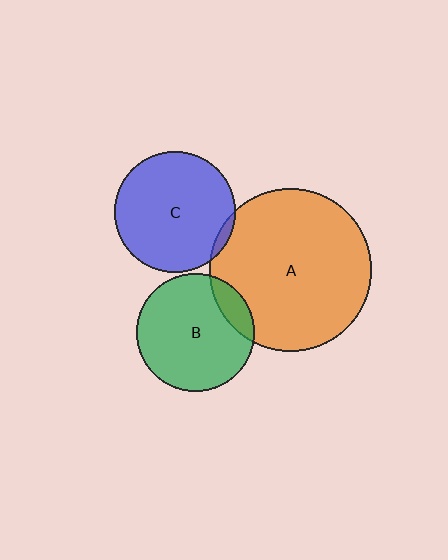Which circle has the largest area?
Circle A (orange).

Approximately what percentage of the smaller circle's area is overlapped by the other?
Approximately 5%.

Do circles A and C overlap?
Yes.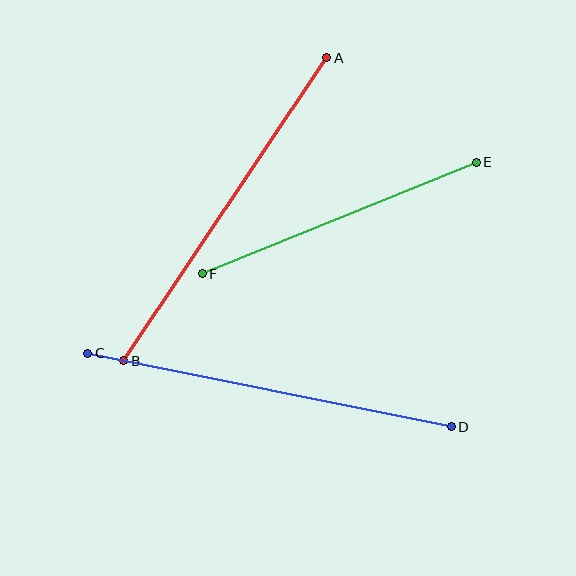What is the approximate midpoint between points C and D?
The midpoint is at approximately (269, 390) pixels.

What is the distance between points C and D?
The distance is approximately 371 pixels.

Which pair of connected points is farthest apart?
Points C and D are farthest apart.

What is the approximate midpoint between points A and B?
The midpoint is at approximately (225, 209) pixels.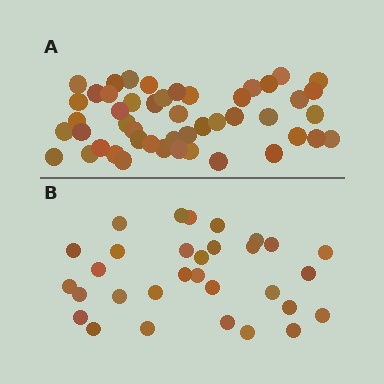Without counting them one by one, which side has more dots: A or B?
Region A (the top region) has more dots.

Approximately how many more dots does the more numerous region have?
Region A has approximately 15 more dots than region B.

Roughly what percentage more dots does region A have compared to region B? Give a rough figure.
About 55% more.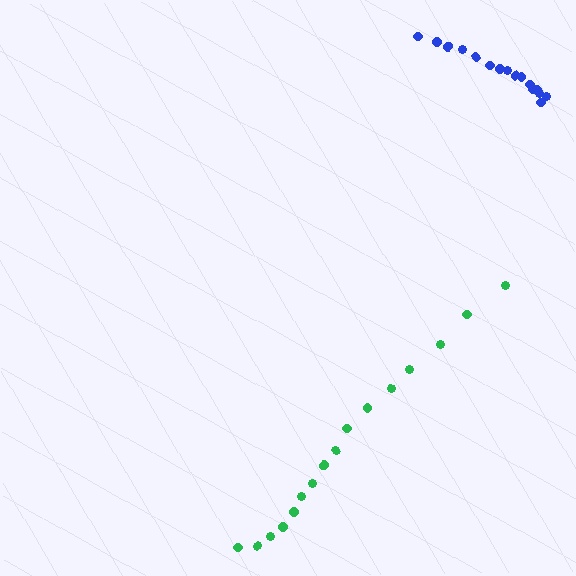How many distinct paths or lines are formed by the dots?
There are 2 distinct paths.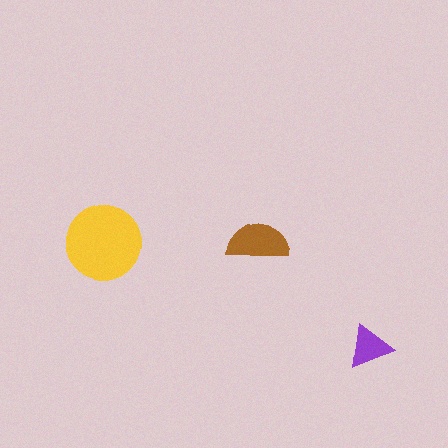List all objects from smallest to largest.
The purple triangle, the brown semicircle, the yellow circle.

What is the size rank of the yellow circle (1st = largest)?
1st.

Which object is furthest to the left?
The yellow circle is leftmost.